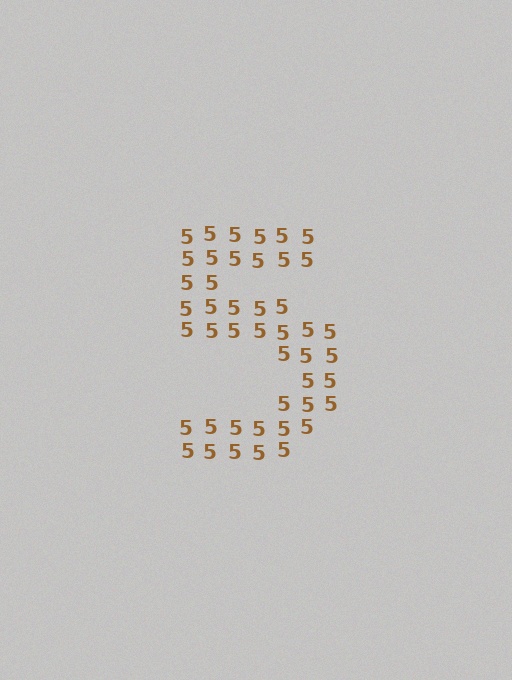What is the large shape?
The large shape is the digit 5.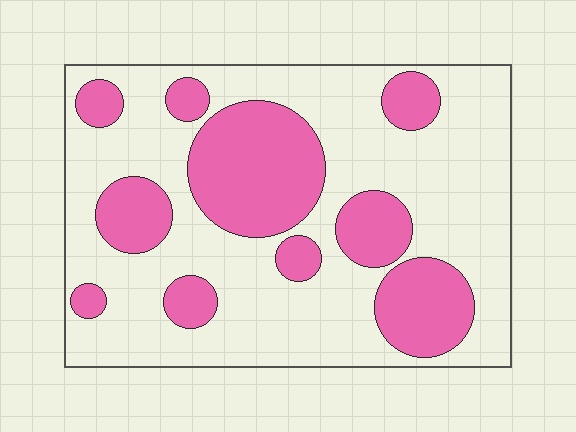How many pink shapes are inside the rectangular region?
10.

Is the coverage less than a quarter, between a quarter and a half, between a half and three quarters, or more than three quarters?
Between a quarter and a half.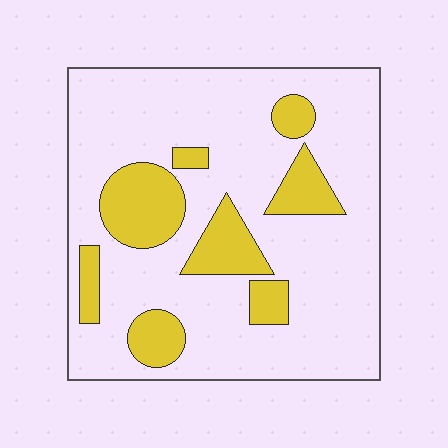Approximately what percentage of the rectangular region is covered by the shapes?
Approximately 20%.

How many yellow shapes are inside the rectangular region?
8.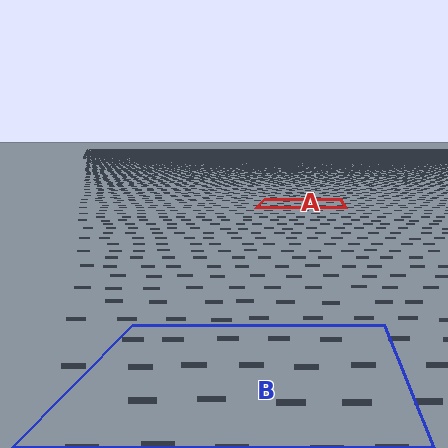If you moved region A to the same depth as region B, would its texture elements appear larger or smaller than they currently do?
They would appear larger. At a closer depth, the same texture elements are projected at a bigger on-screen size.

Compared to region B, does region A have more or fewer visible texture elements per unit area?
Region A has more texture elements per unit area — they are packed more densely because it is farther away.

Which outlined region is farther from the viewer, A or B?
Region A is farther from the viewer — the texture elements inside it appear smaller and more densely packed.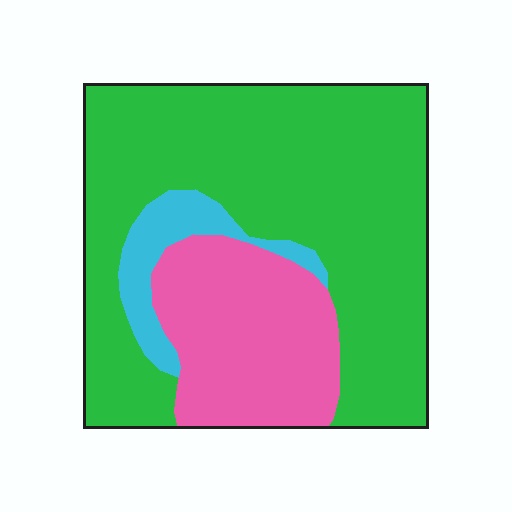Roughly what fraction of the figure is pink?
Pink takes up about one quarter (1/4) of the figure.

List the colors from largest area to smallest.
From largest to smallest: green, pink, cyan.